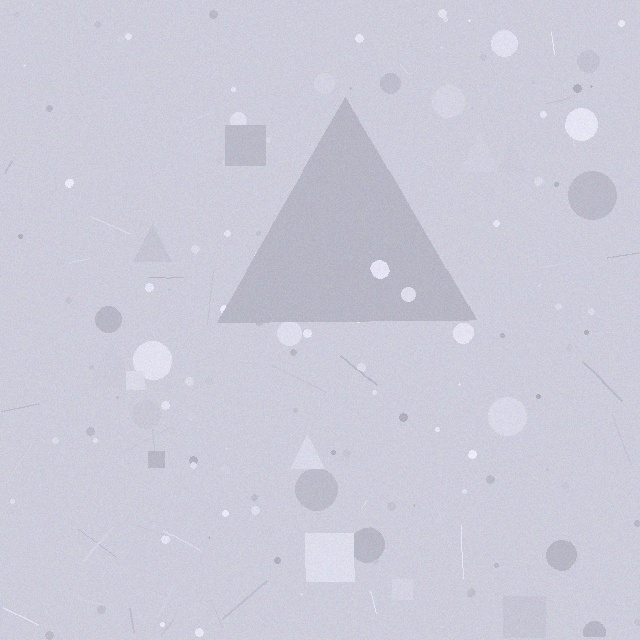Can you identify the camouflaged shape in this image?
The camouflaged shape is a triangle.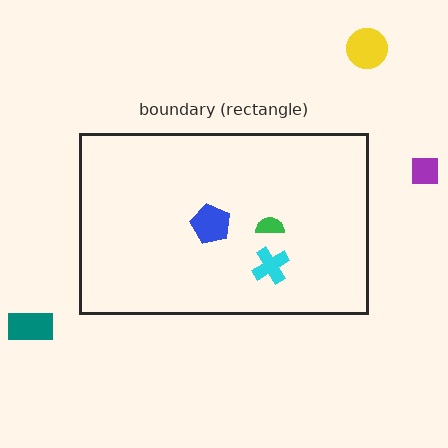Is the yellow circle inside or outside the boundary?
Outside.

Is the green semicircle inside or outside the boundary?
Inside.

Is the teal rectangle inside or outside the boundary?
Outside.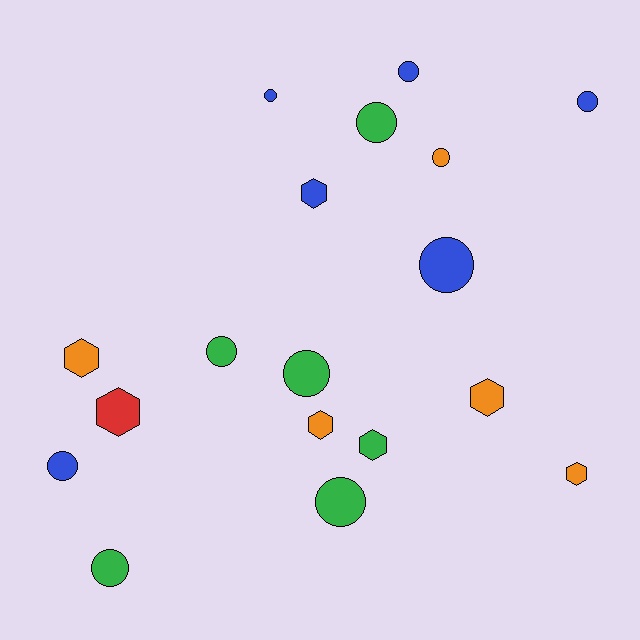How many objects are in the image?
There are 18 objects.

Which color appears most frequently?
Green, with 6 objects.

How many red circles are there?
There are no red circles.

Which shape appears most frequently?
Circle, with 11 objects.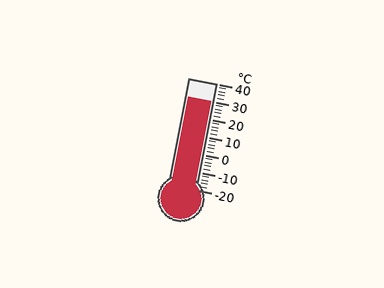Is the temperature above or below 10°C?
The temperature is above 10°C.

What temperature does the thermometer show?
The thermometer shows approximately 30°C.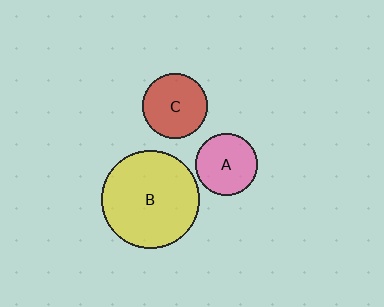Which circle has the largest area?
Circle B (yellow).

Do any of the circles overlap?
No, none of the circles overlap.